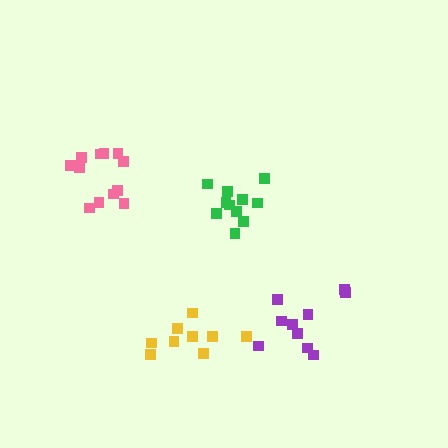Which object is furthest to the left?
The pink cluster is leftmost.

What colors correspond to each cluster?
The clusters are colored: purple, green, yellow, pink.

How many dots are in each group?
Group 1: 10 dots, Group 2: 11 dots, Group 3: 9 dots, Group 4: 12 dots (42 total).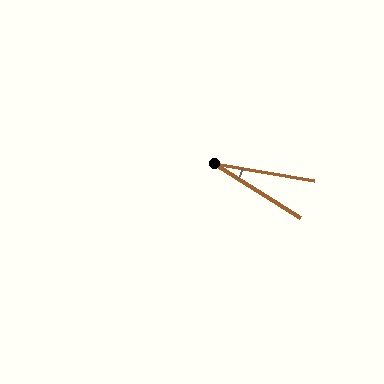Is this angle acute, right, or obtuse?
It is acute.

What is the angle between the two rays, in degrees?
Approximately 22 degrees.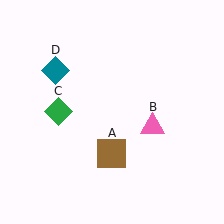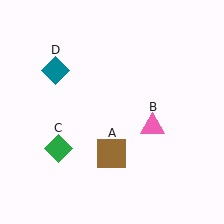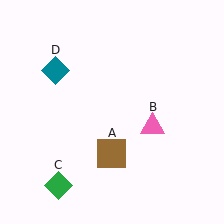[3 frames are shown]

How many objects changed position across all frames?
1 object changed position: green diamond (object C).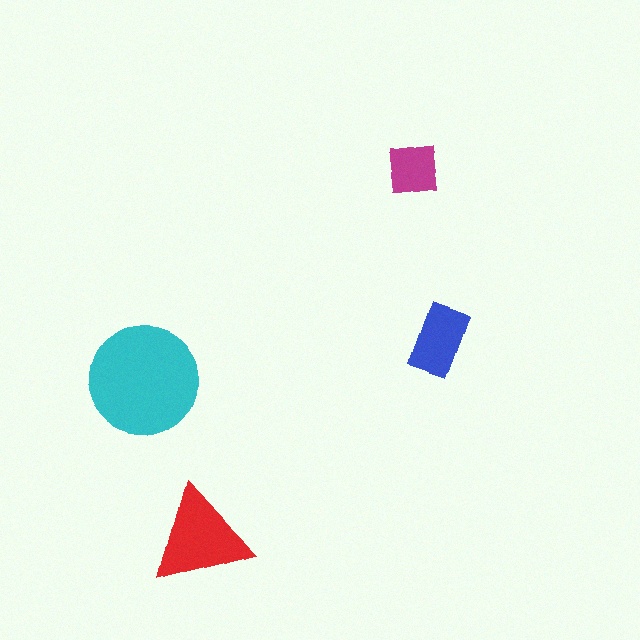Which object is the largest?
The cyan circle.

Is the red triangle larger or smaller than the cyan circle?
Smaller.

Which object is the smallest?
The magenta square.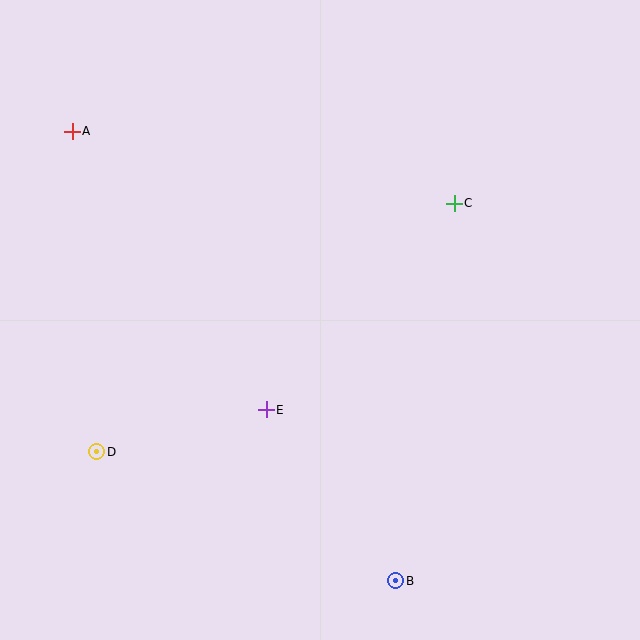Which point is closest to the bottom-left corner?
Point D is closest to the bottom-left corner.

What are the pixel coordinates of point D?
Point D is at (97, 452).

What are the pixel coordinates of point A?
Point A is at (72, 131).